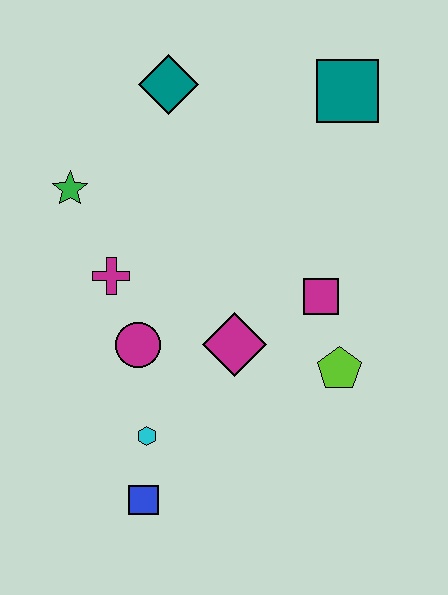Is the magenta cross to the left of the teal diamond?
Yes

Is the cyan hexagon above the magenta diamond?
No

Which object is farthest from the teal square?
The blue square is farthest from the teal square.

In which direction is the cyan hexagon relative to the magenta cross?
The cyan hexagon is below the magenta cross.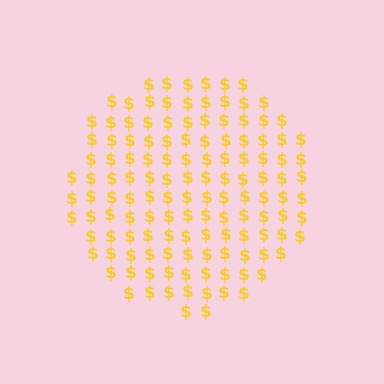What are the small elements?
The small elements are dollar signs.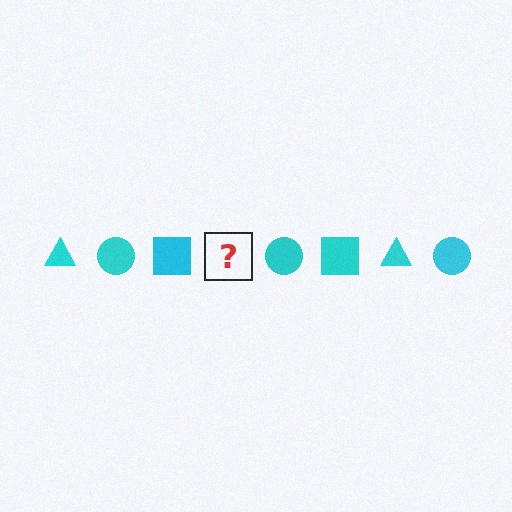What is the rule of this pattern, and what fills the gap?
The rule is that the pattern cycles through triangle, circle, square shapes in cyan. The gap should be filled with a cyan triangle.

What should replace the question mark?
The question mark should be replaced with a cyan triangle.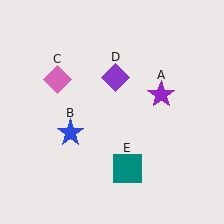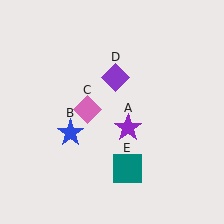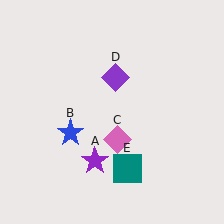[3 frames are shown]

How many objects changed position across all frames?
2 objects changed position: purple star (object A), pink diamond (object C).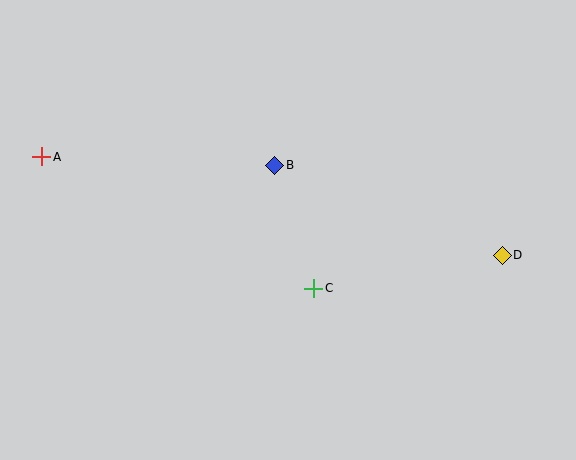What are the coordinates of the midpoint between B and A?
The midpoint between B and A is at (158, 161).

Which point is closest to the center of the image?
Point C at (314, 288) is closest to the center.